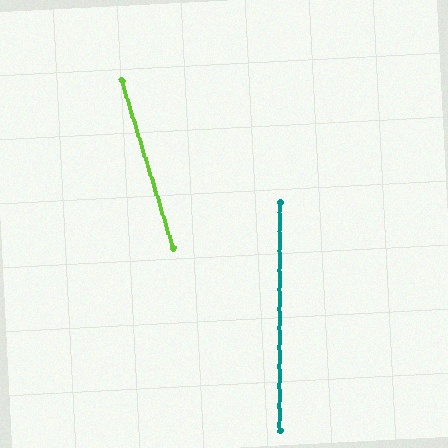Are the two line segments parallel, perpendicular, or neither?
Neither parallel nor perpendicular — they differ by about 18°.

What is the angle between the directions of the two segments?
Approximately 18 degrees.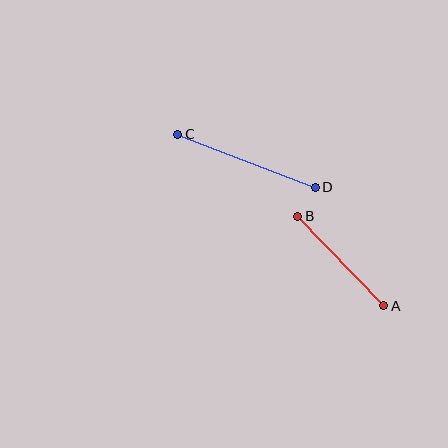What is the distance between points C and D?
The distance is approximately 148 pixels.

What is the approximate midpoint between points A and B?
The midpoint is at approximately (341, 261) pixels.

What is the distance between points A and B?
The distance is approximately 124 pixels.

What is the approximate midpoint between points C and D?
The midpoint is at approximately (246, 161) pixels.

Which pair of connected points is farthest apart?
Points C and D are farthest apart.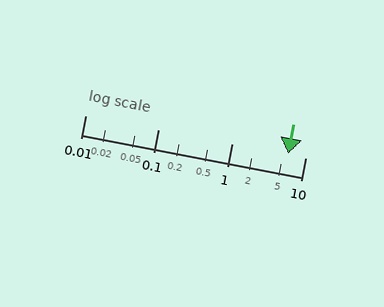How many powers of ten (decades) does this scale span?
The scale spans 3 decades, from 0.01 to 10.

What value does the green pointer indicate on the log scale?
The pointer indicates approximately 5.8.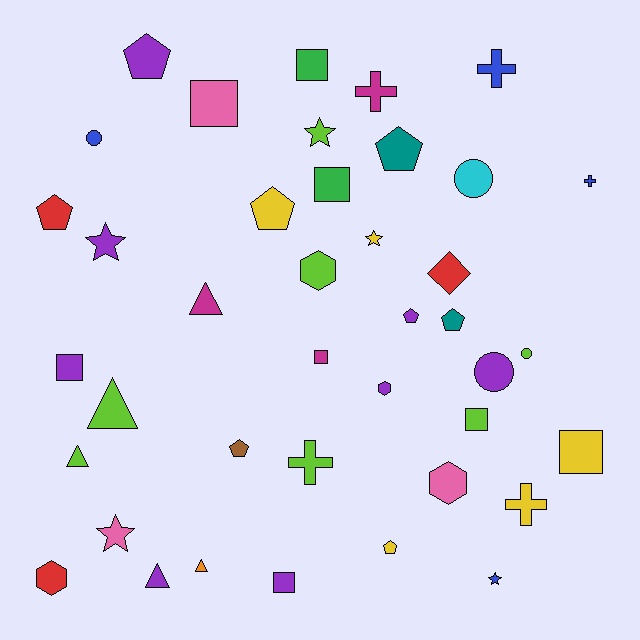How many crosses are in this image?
There are 5 crosses.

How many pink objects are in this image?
There are 3 pink objects.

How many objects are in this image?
There are 40 objects.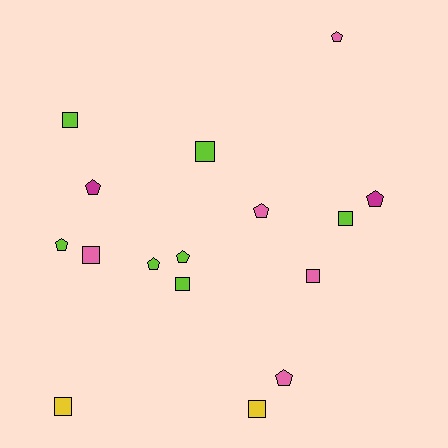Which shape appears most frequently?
Pentagon, with 8 objects.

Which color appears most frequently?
Lime, with 7 objects.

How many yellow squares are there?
There are 2 yellow squares.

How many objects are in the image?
There are 16 objects.